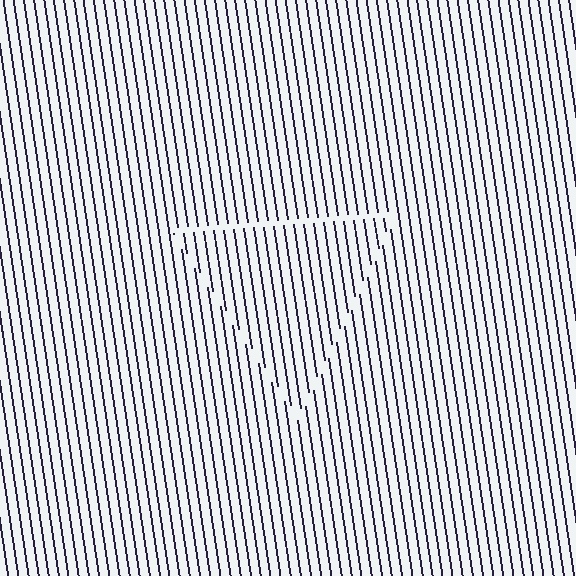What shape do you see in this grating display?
An illusory triangle. The interior of the shape contains the same grating, shifted by half a period — the contour is defined by the phase discontinuity where line-ends from the inner and outer gratings abut.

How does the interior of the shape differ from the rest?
The interior of the shape contains the same grating, shifted by half a period — the contour is defined by the phase discontinuity where line-ends from the inner and outer gratings abut.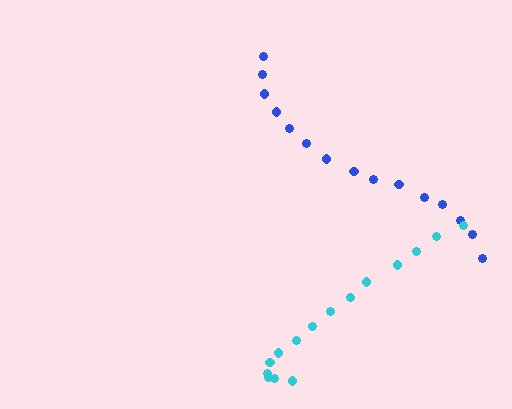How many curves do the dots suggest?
There are 2 distinct paths.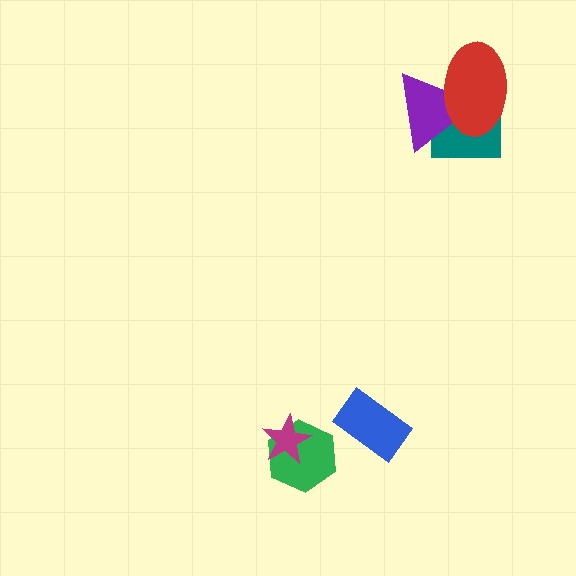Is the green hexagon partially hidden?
Yes, it is partially covered by another shape.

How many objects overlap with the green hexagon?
1 object overlaps with the green hexagon.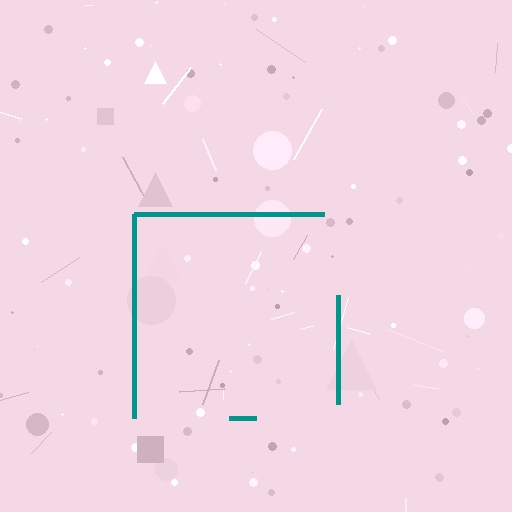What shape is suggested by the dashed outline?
The dashed outline suggests a square.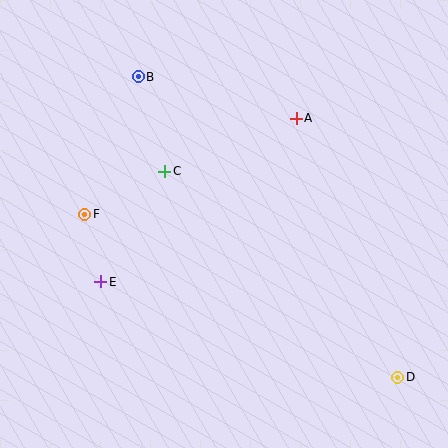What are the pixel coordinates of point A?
Point A is at (296, 118).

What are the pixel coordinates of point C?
Point C is at (165, 171).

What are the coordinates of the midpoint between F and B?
The midpoint between F and B is at (112, 146).